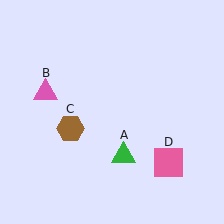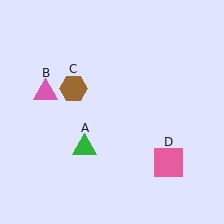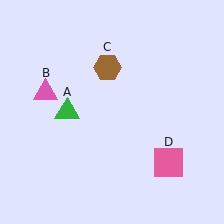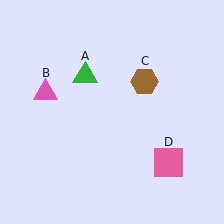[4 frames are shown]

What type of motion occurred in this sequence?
The green triangle (object A), brown hexagon (object C) rotated clockwise around the center of the scene.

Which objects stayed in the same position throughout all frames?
Pink triangle (object B) and pink square (object D) remained stationary.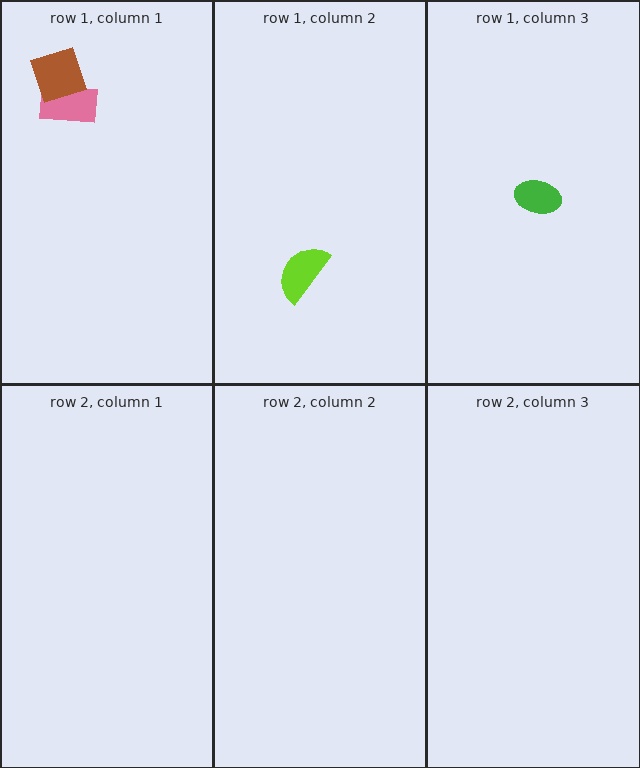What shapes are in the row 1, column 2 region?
The lime semicircle.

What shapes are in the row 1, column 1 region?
The pink rectangle, the brown square.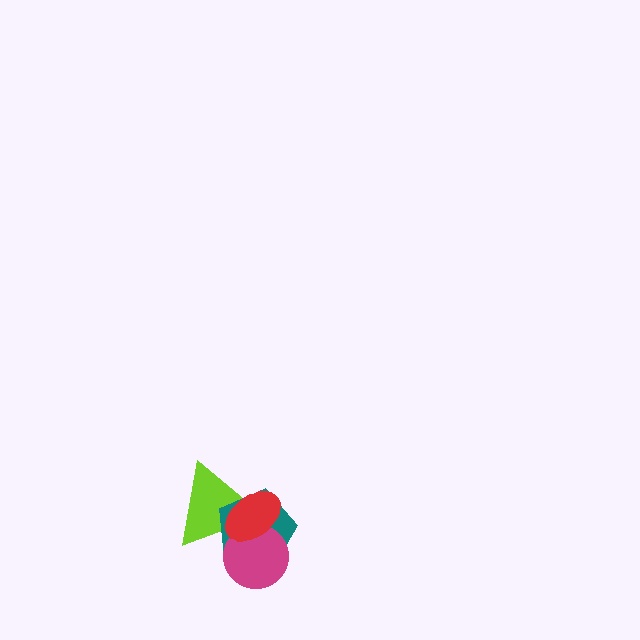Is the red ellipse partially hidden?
No, no other shape covers it.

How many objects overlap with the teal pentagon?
3 objects overlap with the teal pentagon.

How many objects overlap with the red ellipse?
3 objects overlap with the red ellipse.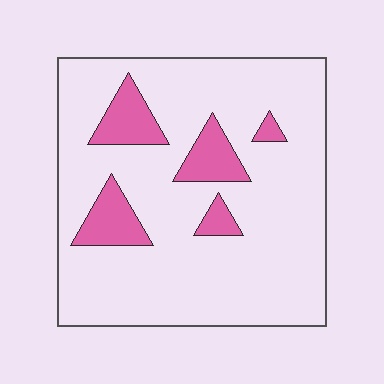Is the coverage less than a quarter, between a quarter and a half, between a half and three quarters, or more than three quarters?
Less than a quarter.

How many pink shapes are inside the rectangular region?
5.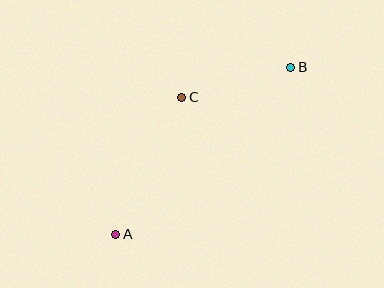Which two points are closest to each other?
Points B and C are closest to each other.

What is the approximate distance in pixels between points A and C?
The distance between A and C is approximately 152 pixels.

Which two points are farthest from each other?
Points A and B are farthest from each other.